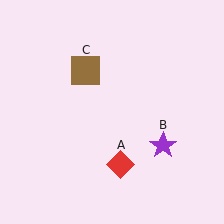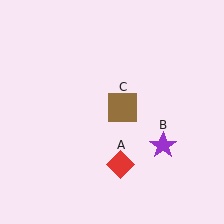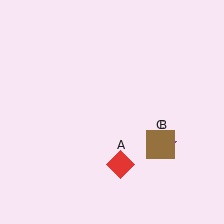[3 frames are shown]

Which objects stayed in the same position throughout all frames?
Red diamond (object A) and purple star (object B) remained stationary.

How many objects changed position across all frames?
1 object changed position: brown square (object C).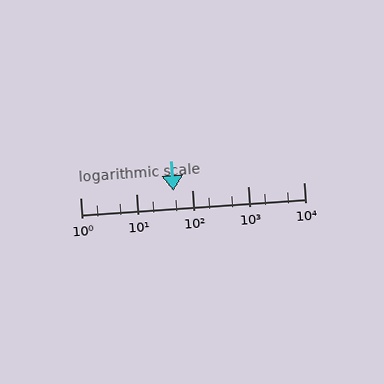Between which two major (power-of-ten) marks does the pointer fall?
The pointer is between 10 and 100.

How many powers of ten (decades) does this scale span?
The scale spans 4 decades, from 1 to 10000.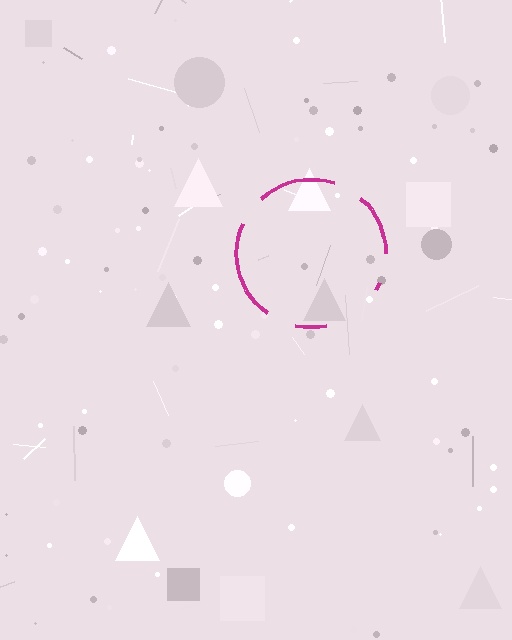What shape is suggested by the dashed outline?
The dashed outline suggests a circle.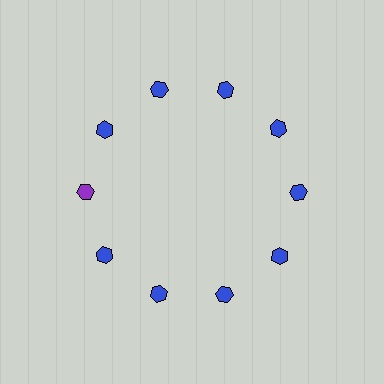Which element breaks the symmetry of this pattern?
The purple hexagon at roughly the 9 o'clock position breaks the symmetry. All other shapes are blue hexagons.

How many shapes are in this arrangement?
There are 10 shapes arranged in a ring pattern.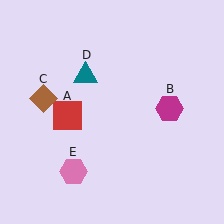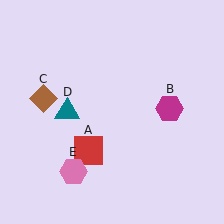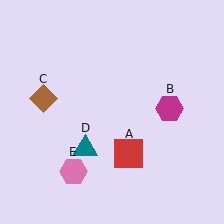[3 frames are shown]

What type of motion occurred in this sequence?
The red square (object A), teal triangle (object D) rotated counterclockwise around the center of the scene.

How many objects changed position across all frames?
2 objects changed position: red square (object A), teal triangle (object D).